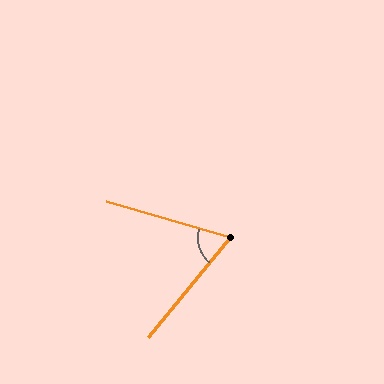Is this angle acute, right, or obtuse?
It is acute.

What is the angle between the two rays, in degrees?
Approximately 67 degrees.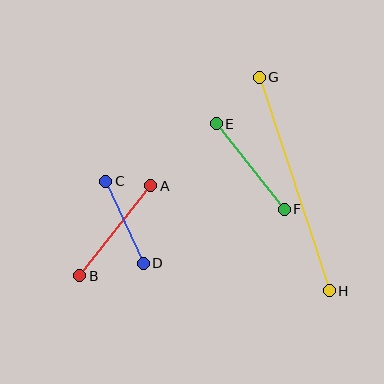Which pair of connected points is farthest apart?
Points G and H are farthest apart.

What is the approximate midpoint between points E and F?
The midpoint is at approximately (250, 166) pixels.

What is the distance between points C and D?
The distance is approximately 90 pixels.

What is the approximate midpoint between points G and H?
The midpoint is at approximately (294, 184) pixels.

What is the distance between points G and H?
The distance is approximately 225 pixels.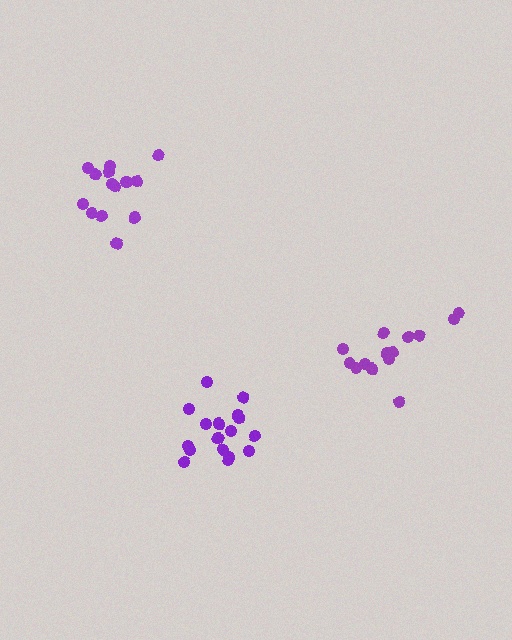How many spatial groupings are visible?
There are 3 spatial groupings.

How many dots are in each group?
Group 1: 15 dots, Group 2: 17 dots, Group 3: 14 dots (46 total).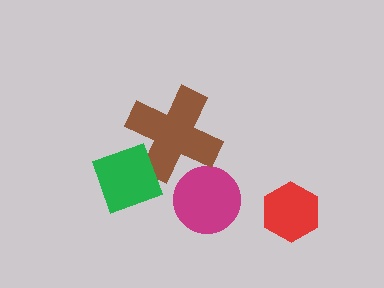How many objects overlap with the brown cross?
1 object overlaps with the brown cross.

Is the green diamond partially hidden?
No, no other shape covers it.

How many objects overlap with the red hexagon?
0 objects overlap with the red hexagon.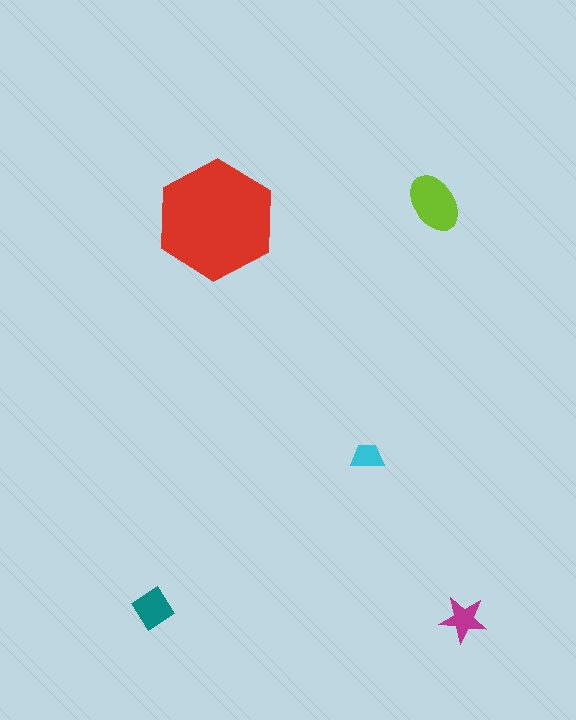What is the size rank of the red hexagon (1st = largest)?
1st.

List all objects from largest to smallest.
The red hexagon, the lime ellipse, the teal diamond, the magenta star, the cyan trapezoid.